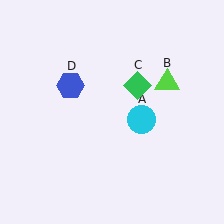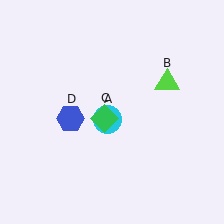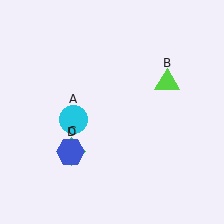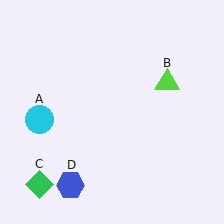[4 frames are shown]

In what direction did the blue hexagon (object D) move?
The blue hexagon (object D) moved down.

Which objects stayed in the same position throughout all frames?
Lime triangle (object B) remained stationary.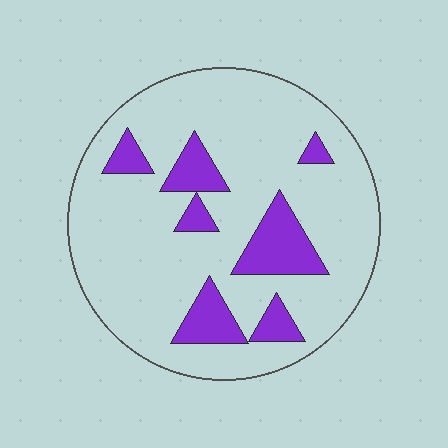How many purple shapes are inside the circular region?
7.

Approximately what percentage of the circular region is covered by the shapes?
Approximately 20%.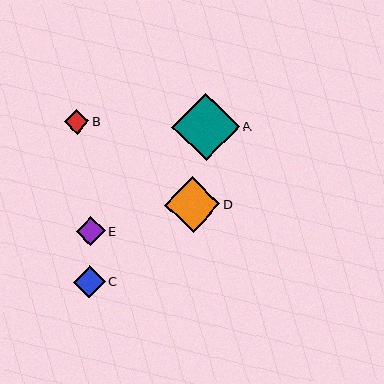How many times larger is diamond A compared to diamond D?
Diamond A is approximately 1.2 times the size of diamond D.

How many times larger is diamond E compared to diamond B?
Diamond E is approximately 1.2 times the size of diamond B.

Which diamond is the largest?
Diamond A is the largest with a size of approximately 67 pixels.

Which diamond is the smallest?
Diamond B is the smallest with a size of approximately 24 pixels.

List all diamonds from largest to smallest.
From largest to smallest: A, D, C, E, B.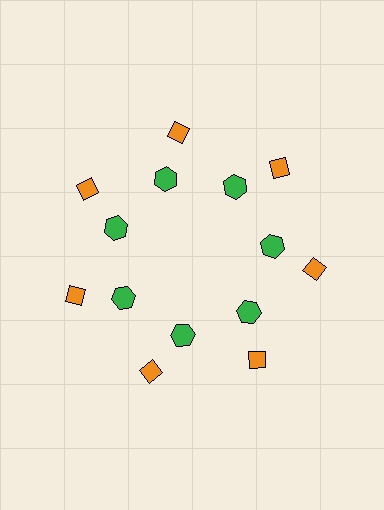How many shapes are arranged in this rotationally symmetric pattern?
There are 14 shapes, arranged in 7 groups of 2.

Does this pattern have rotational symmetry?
Yes, this pattern has 7-fold rotational symmetry. It looks the same after rotating 51 degrees around the center.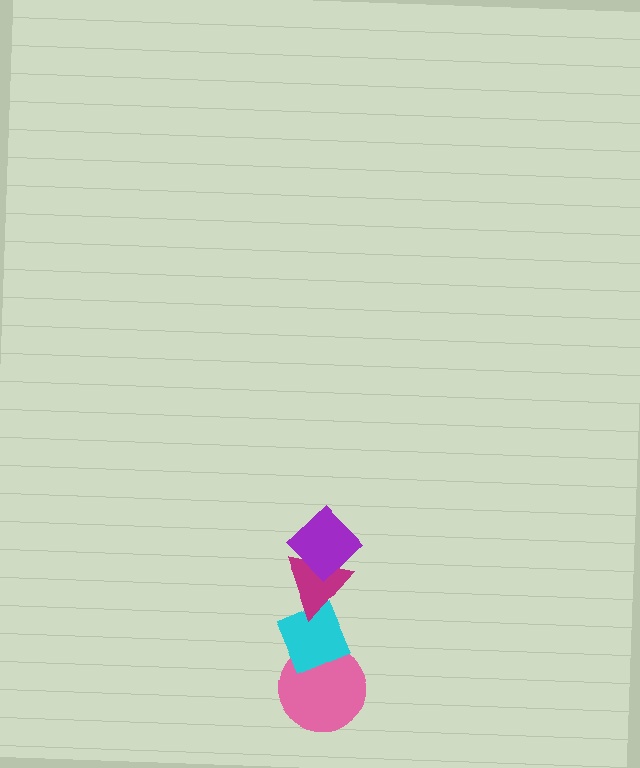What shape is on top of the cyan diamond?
The magenta triangle is on top of the cyan diamond.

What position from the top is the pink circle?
The pink circle is 4th from the top.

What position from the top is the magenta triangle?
The magenta triangle is 2nd from the top.